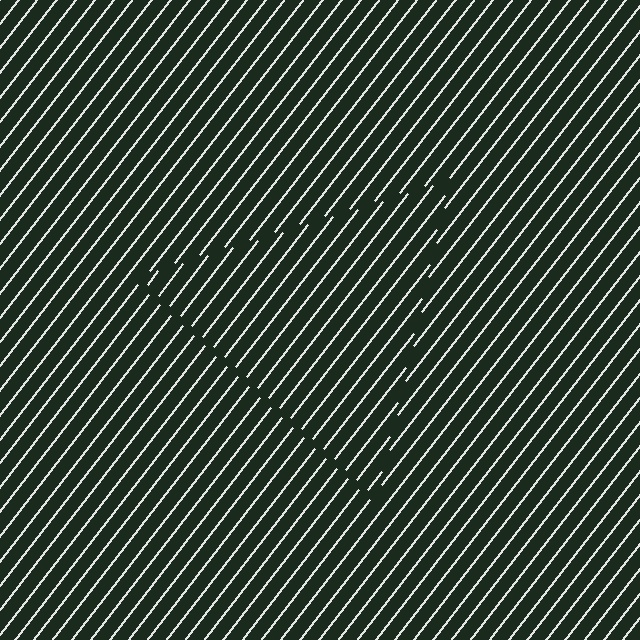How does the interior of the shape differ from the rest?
The interior of the shape contains the same grating, shifted by half a period — the contour is defined by the phase discontinuity where line-ends from the inner and outer gratings abut.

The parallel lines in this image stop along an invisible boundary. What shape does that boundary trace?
An illusory triangle. The interior of the shape contains the same grating, shifted by half a period — the contour is defined by the phase discontinuity where line-ends from the inner and outer gratings abut.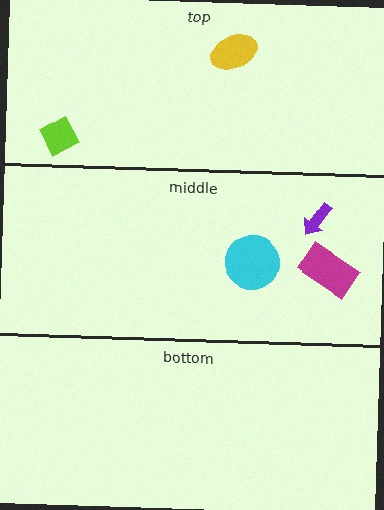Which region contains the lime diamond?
The top region.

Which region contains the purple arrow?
The middle region.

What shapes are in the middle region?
The cyan circle, the magenta rectangle, the purple arrow.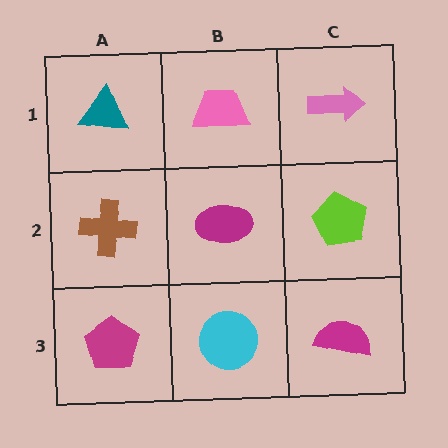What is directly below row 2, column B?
A cyan circle.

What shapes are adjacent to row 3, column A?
A brown cross (row 2, column A), a cyan circle (row 3, column B).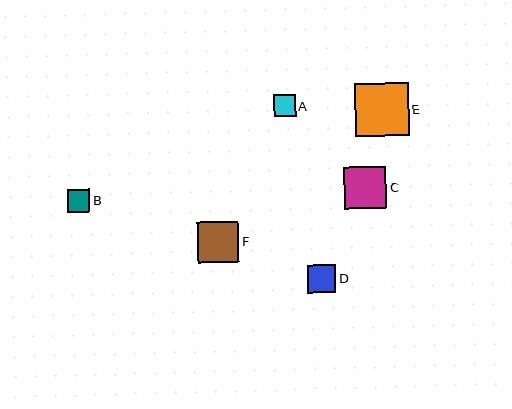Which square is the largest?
Square E is the largest with a size of approximately 53 pixels.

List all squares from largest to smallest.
From largest to smallest: E, C, F, D, B, A.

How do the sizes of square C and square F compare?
Square C and square F are approximately the same size.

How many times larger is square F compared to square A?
Square F is approximately 1.9 times the size of square A.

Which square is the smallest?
Square A is the smallest with a size of approximately 22 pixels.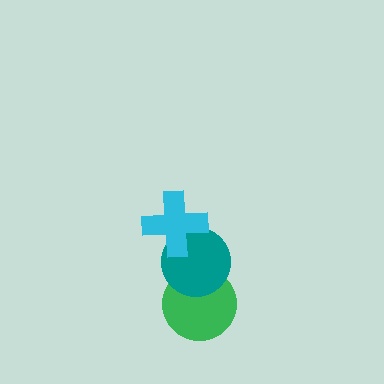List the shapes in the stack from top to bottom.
From top to bottom: the cyan cross, the teal circle, the green circle.